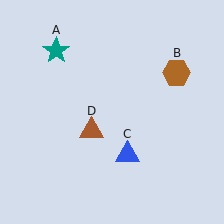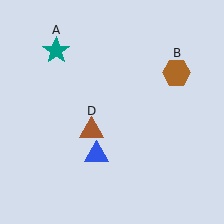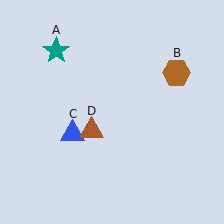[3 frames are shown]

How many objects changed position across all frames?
1 object changed position: blue triangle (object C).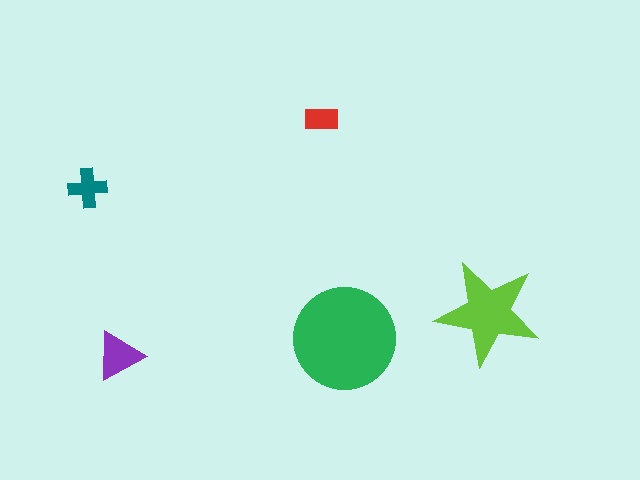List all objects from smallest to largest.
The red rectangle, the teal cross, the purple triangle, the lime star, the green circle.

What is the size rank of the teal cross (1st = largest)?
4th.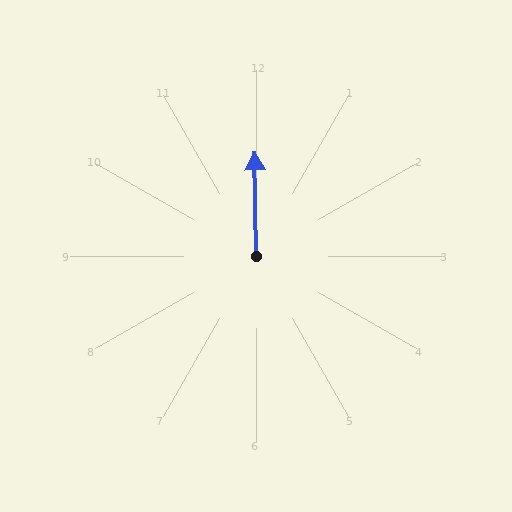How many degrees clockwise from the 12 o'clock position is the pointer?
Approximately 359 degrees.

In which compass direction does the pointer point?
North.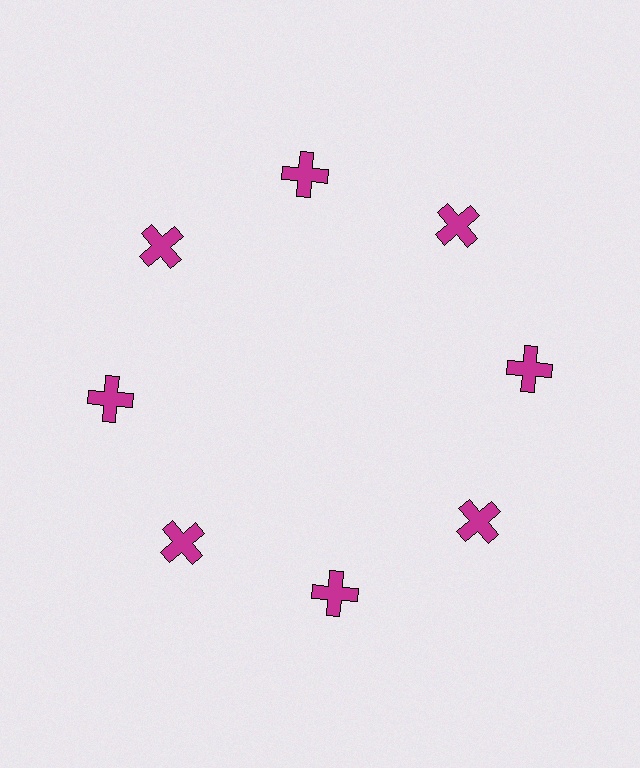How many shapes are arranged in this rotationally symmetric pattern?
There are 8 shapes, arranged in 8 groups of 1.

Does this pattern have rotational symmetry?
Yes, this pattern has 8-fold rotational symmetry. It looks the same after rotating 45 degrees around the center.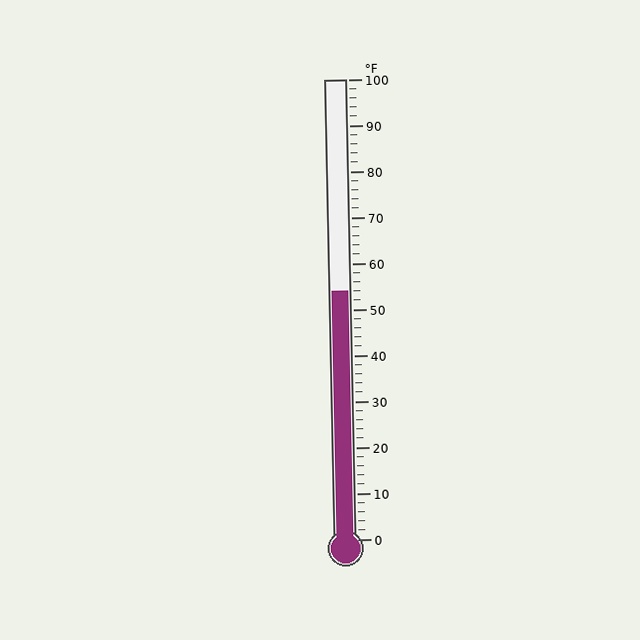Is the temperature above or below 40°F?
The temperature is above 40°F.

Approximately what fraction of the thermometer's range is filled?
The thermometer is filled to approximately 55% of its range.